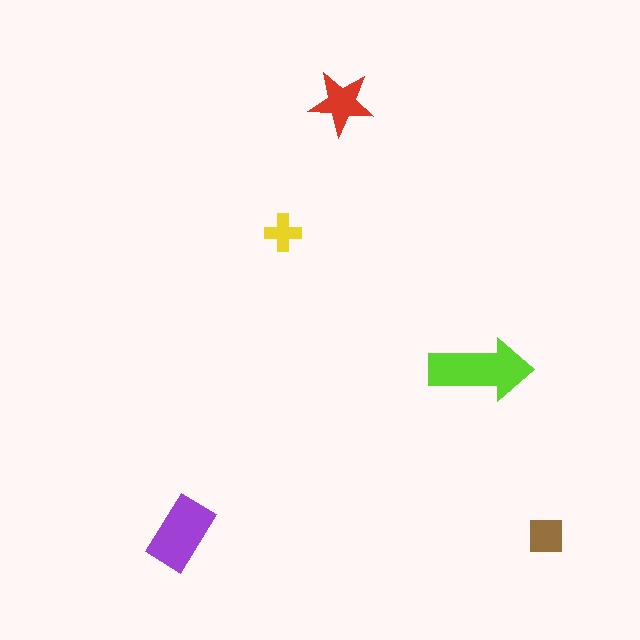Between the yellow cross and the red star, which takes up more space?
The red star.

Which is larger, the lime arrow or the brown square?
The lime arrow.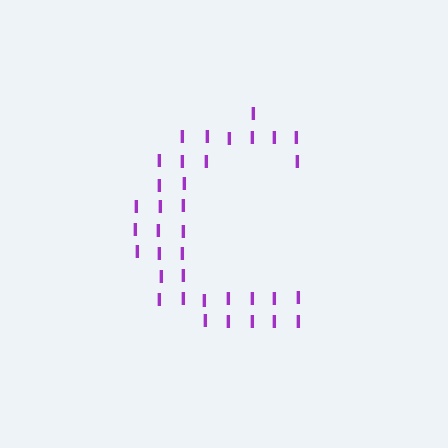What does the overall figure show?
The overall figure shows the letter C.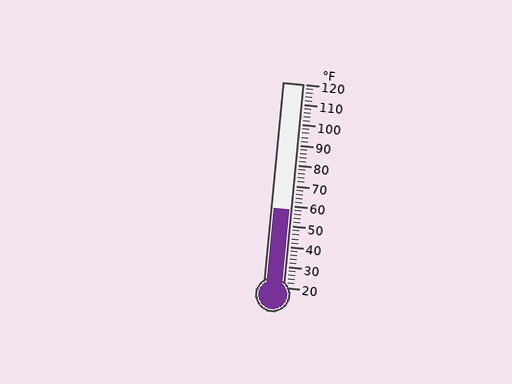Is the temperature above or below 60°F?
The temperature is below 60°F.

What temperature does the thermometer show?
The thermometer shows approximately 58°F.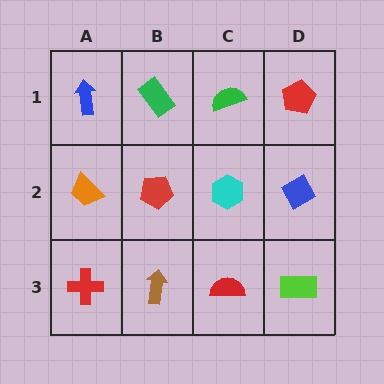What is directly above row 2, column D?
A red pentagon.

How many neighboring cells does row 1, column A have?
2.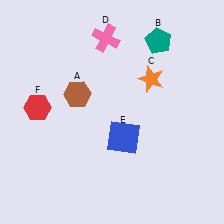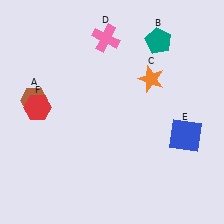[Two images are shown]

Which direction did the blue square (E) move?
The blue square (E) moved right.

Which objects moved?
The objects that moved are: the brown hexagon (A), the blue square (E).